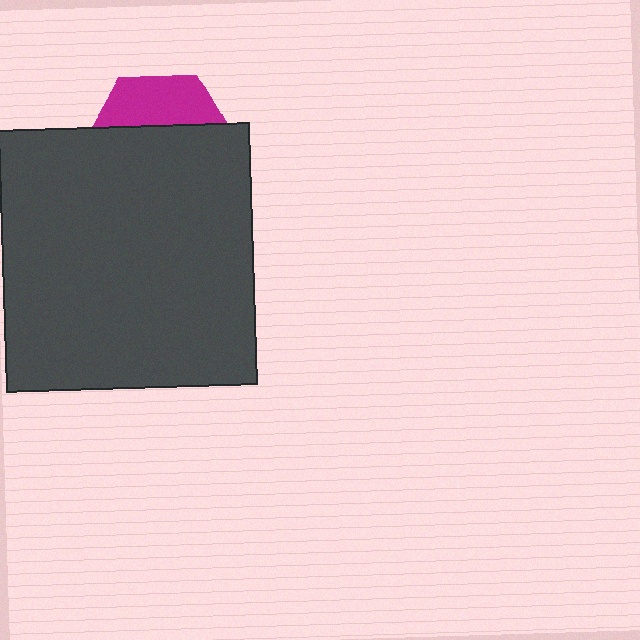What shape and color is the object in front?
The object in front is a dark gray rectangle.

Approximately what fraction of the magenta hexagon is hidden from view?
Roughly 68% of the magenta hexagon is hidden behind the dark gray rectangle.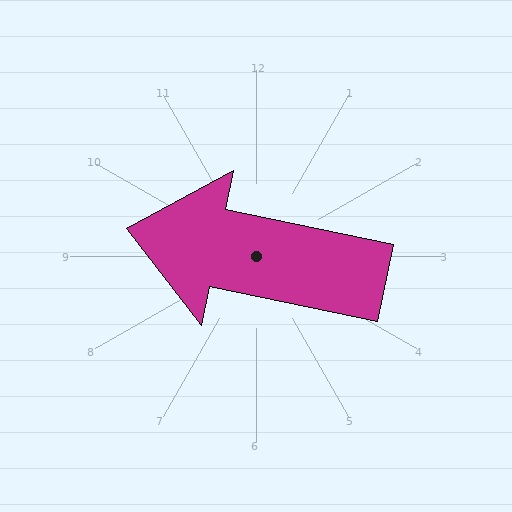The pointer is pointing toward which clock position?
Roughly 9 o'clock.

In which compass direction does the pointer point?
West.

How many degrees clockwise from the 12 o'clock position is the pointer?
Approximately 282 degrees.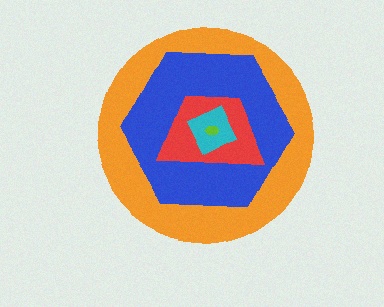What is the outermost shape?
The orange circle.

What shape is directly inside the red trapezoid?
The cyan diamond.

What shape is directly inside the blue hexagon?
The red trapezoid.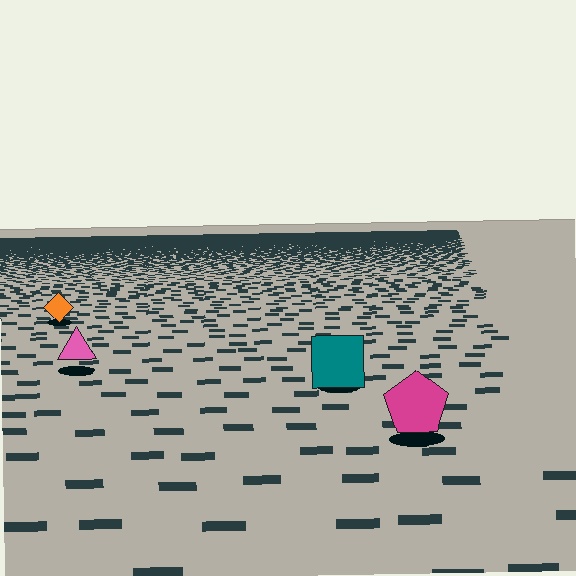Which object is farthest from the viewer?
The orange diamond is farthest from the viewer. It appears smaller and the ground texture around it is denser.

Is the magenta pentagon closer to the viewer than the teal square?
Yes. The magenta pentagon is closer — you can tell from the texture gradient: the ground texture is coarser near it.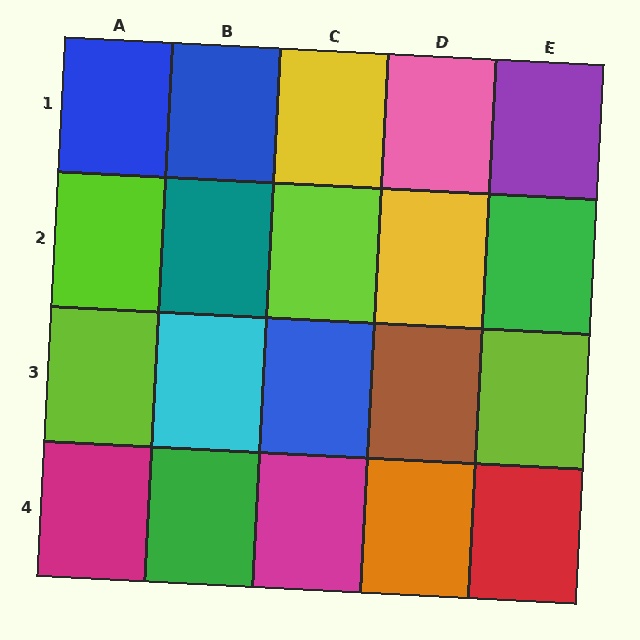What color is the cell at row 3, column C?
Blue.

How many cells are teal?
1 cell is teal.